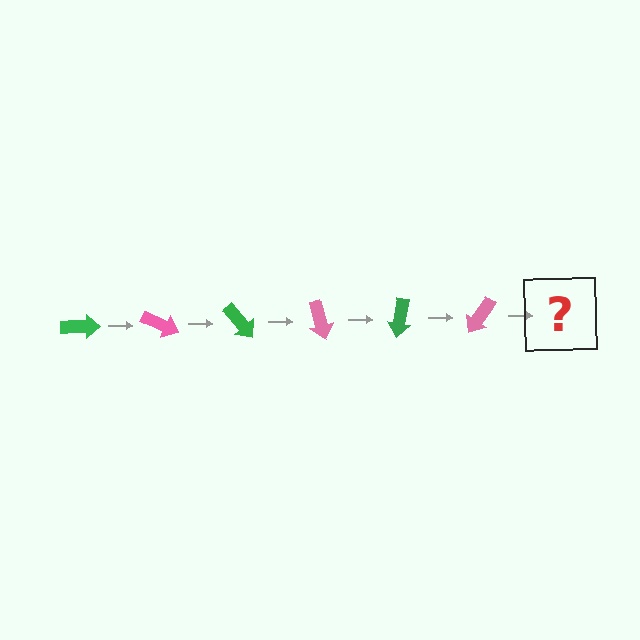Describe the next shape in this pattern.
It should be a green arrow, rotated 150 degrees from the start.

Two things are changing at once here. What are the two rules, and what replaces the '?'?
The two rules are that it rotates 25 degrees each step and the color cycles through green and pink. The '?' should be a green arrow, rotated 150 degrees from the start.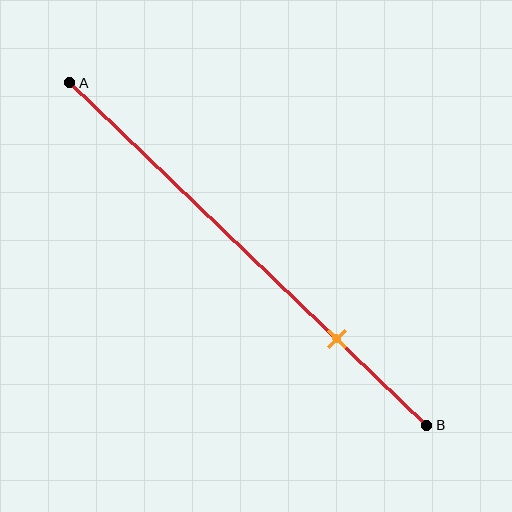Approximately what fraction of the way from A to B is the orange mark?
The orange mark is approximately 75% of the way from A to B.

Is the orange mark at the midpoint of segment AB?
No, the mark is at about 75% from A, not at the 50% midpoint.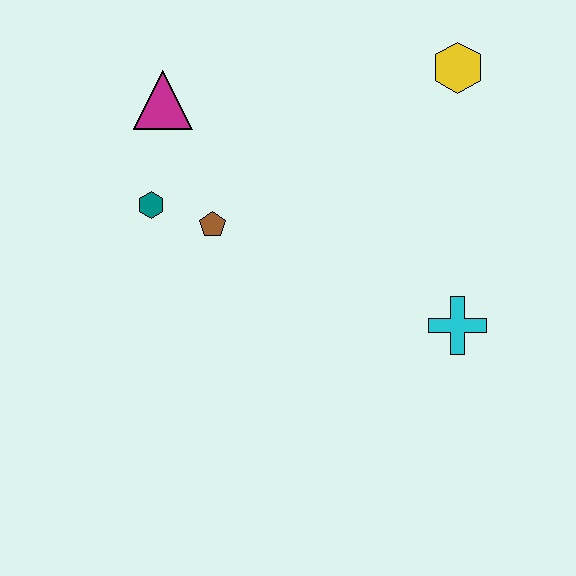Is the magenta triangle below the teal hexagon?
No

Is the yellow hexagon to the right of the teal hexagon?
Yes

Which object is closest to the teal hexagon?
The brown pentagon is closest to the teal hexagon.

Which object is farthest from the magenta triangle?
The cyan cross is farthest from the magenta triangle.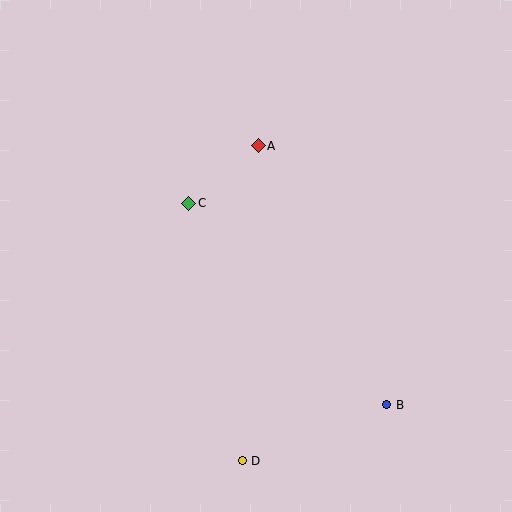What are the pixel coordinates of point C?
Point C is at (189, 204).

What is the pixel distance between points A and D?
The distance between A and D is 316 pixels.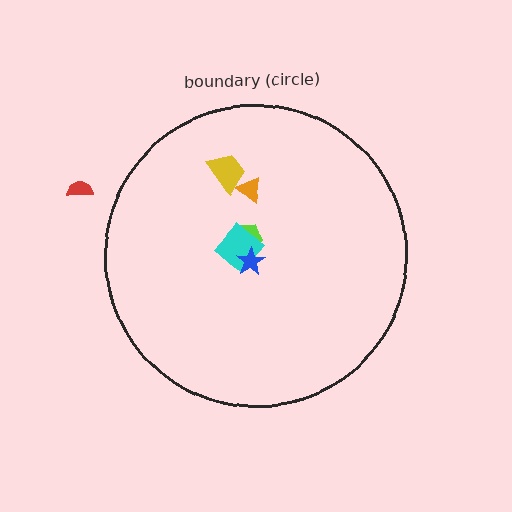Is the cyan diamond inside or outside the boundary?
Inside.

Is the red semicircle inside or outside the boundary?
Outside.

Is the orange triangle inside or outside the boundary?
Inside.